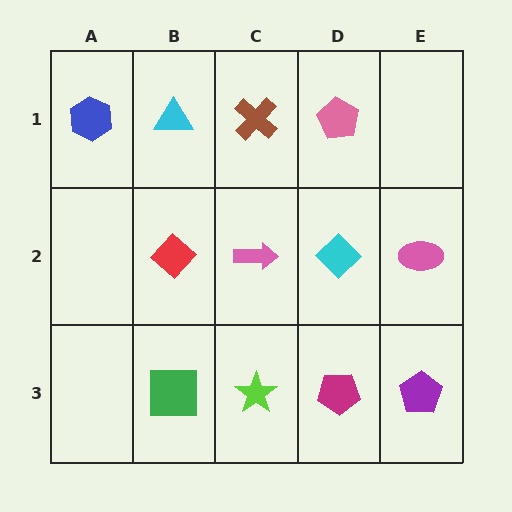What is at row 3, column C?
A lime star.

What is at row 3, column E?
A purple pentagon.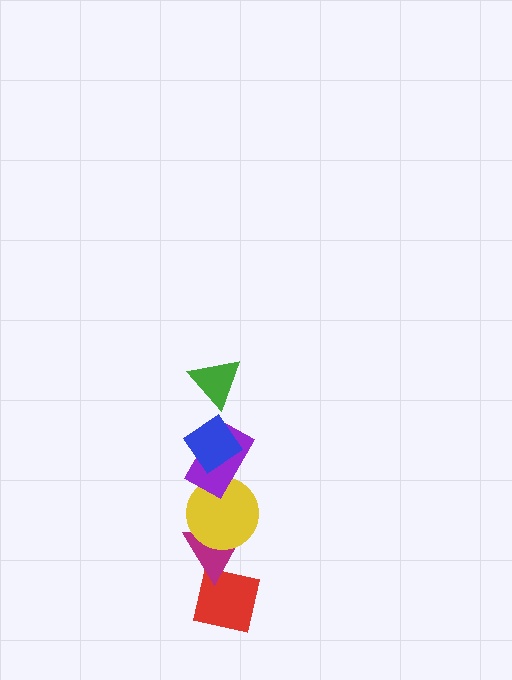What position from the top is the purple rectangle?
The purple rectangle is 3rd from the top.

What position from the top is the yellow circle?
The yellow circle is 4th from the top.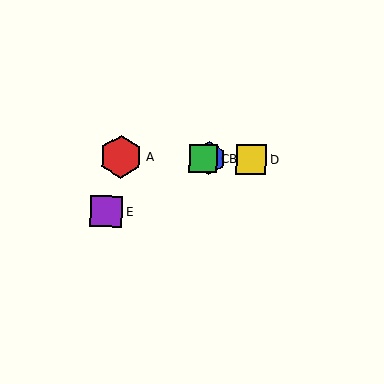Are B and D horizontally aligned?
Yes, both are at y≈158.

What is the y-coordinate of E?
Object E is at y≈211.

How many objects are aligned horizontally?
4 objects (A, B, C, D) are aligned horizontally.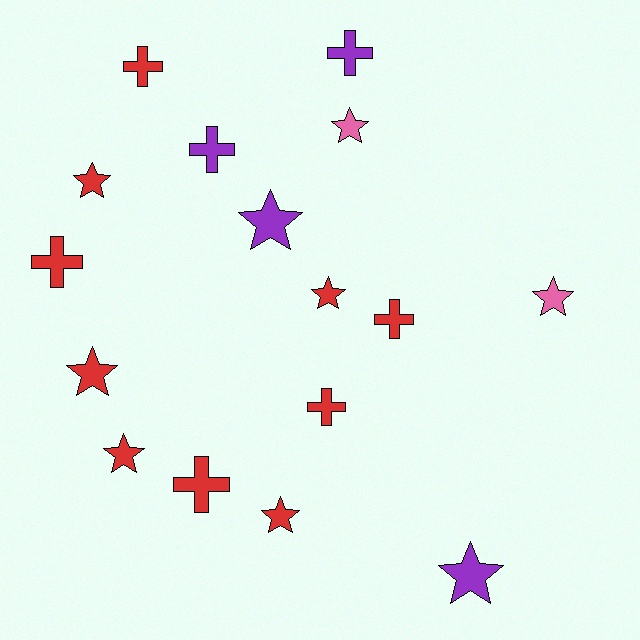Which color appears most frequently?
Red, with 10 objects.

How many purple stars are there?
There are 2 purple stars.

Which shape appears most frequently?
Star, with 9 objects.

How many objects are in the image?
There are 16 objects.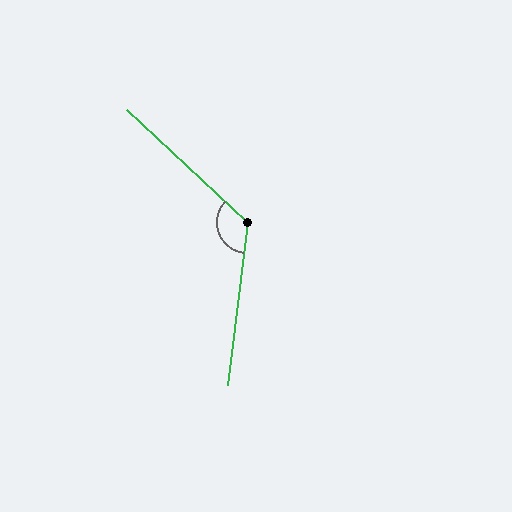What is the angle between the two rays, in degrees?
Approximately 126 degrees.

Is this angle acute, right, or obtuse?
It is obtuse.